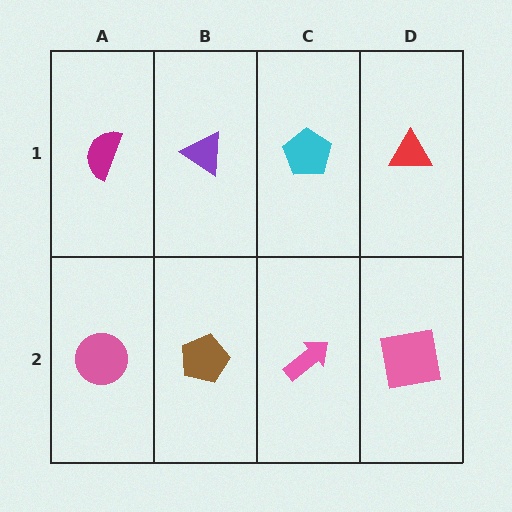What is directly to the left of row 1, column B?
A magenta semicircle.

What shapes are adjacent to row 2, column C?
A cyan pentagon (row 1, column C), a brown pentagon (row 2, column B), a pink square (row 2, column D).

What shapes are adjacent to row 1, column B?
A brown pentagon (row 2, column B), a magenta semicircle (row 1, column A), a cyan pentagon (row 1, column C).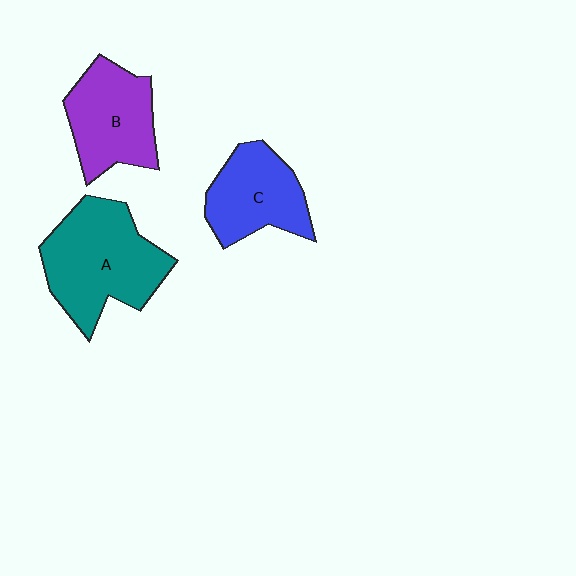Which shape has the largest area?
Shape A (teal).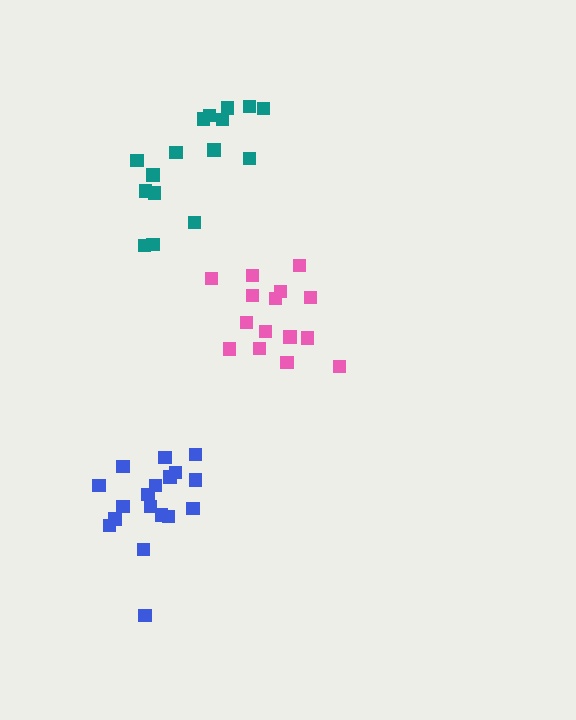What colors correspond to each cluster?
The clusters are colored: blue, pink, teal.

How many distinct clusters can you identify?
There are 3 distinct clusters.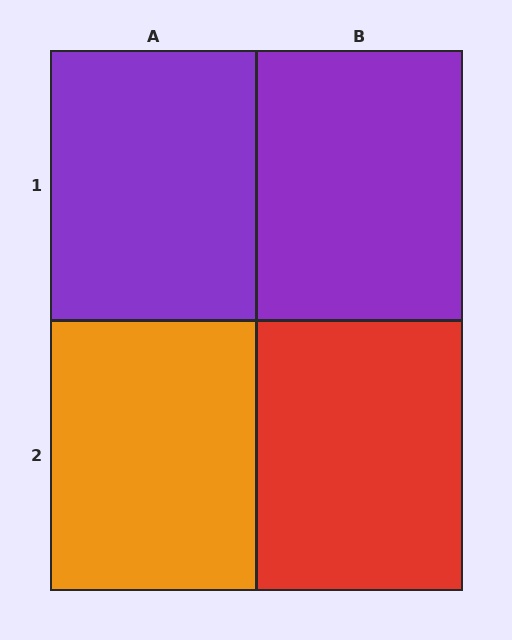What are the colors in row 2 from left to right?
Orange, red.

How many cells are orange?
1 cell is orange.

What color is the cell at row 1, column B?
Purple.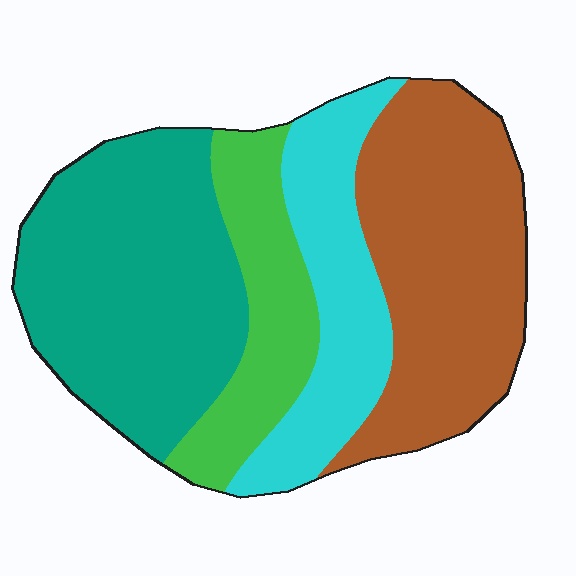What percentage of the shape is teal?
Teal covers 34% of the shape.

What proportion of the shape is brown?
Brown covers roughly 30% of the shape.